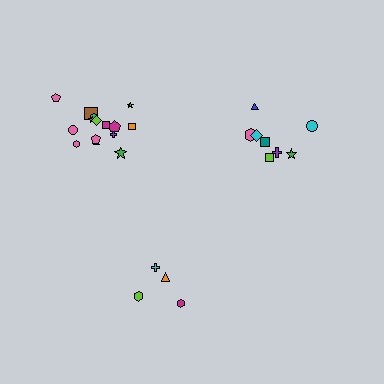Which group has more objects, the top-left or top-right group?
The top-left group.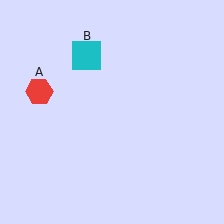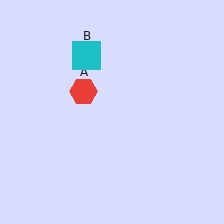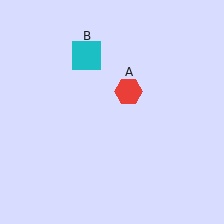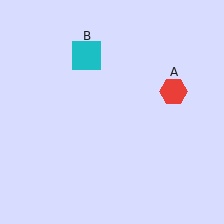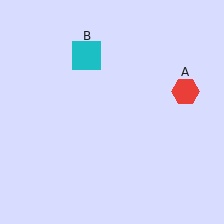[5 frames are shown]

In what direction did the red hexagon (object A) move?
The red hexagon (object A) moved right.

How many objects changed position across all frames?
1 object changed position: red hexagon (object A).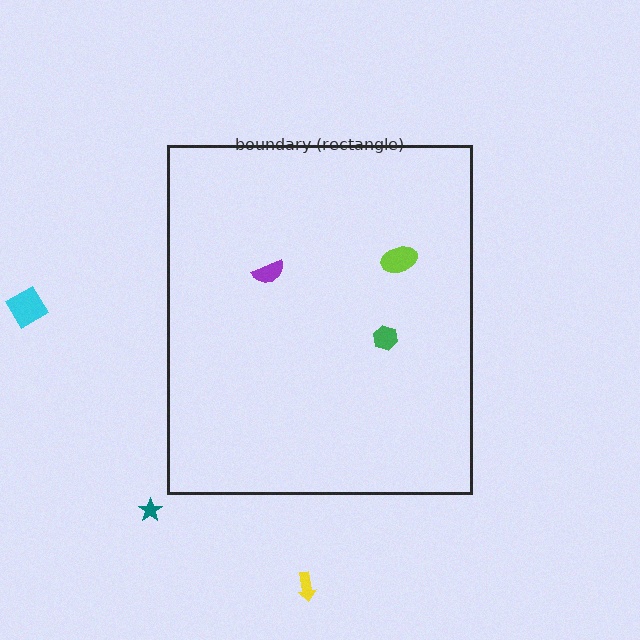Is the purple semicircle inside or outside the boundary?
Inside.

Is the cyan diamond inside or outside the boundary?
Outside.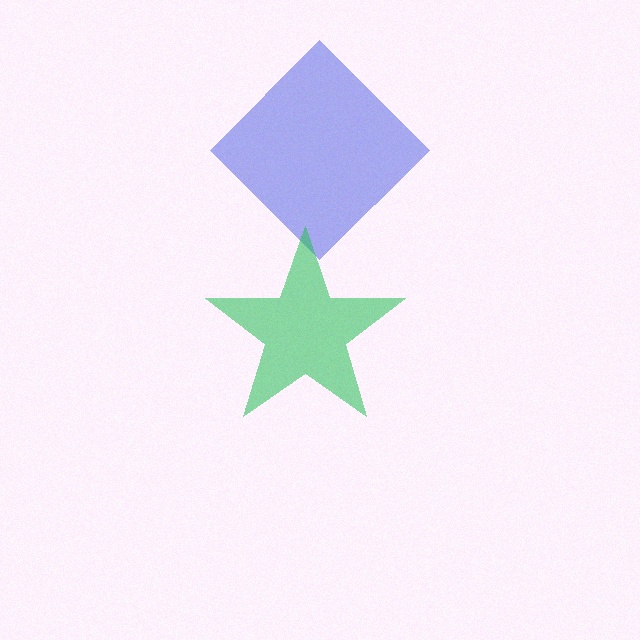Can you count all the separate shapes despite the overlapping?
Yes, there are 2 separate shapes.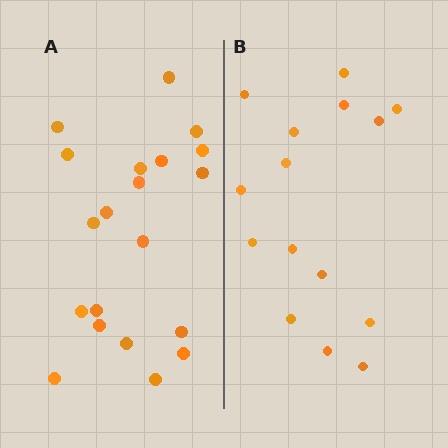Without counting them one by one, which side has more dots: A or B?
Region A (the left region) has more dots.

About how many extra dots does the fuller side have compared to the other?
Region A has about 5 more dots than region B.